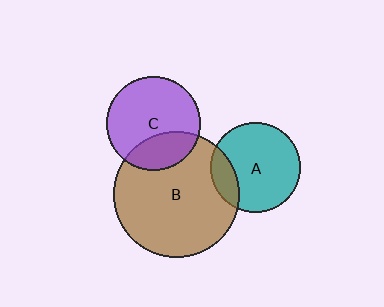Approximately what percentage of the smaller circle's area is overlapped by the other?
Approximately 15%.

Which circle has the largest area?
Circle B (brown).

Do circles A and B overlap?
Yes.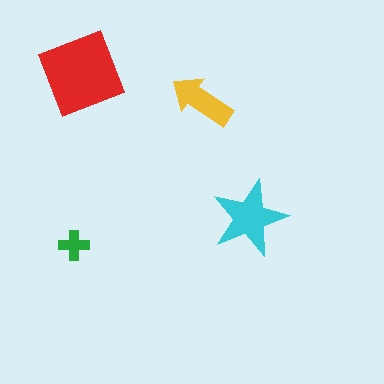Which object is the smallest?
The green cross.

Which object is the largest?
The red diamond.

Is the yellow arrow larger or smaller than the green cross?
Larger.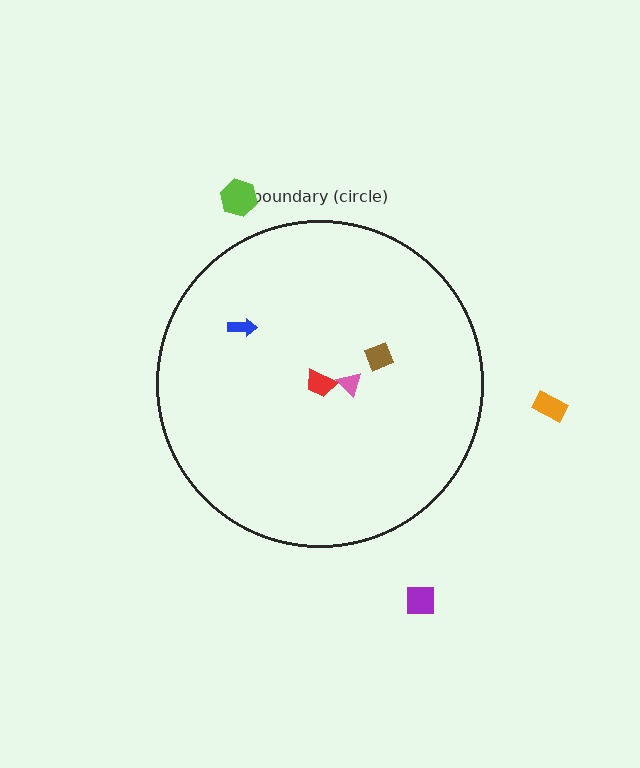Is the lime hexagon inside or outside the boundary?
Outside.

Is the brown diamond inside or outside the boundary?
Inside.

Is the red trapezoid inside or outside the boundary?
Inside.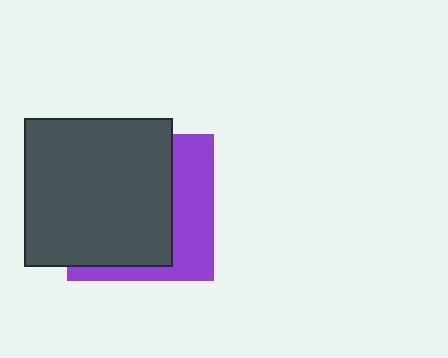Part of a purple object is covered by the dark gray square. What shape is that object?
It is a square.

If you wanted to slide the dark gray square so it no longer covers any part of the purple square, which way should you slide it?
Slide it left — that is the most direct way to separate the two shapes.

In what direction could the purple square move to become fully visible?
The purple square could move right. That would shift it out from behind the dark gray square entirely.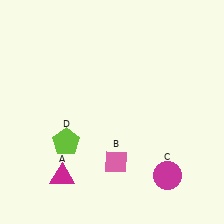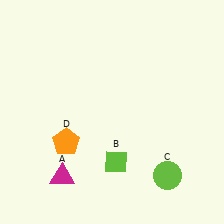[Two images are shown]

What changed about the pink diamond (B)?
In Image 1, B is pink. In Image 2, it changed to lime.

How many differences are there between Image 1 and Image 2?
There are 3 differences between the two images.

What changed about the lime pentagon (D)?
In Image 1, D is lime. In Image 2, it changed to orange.